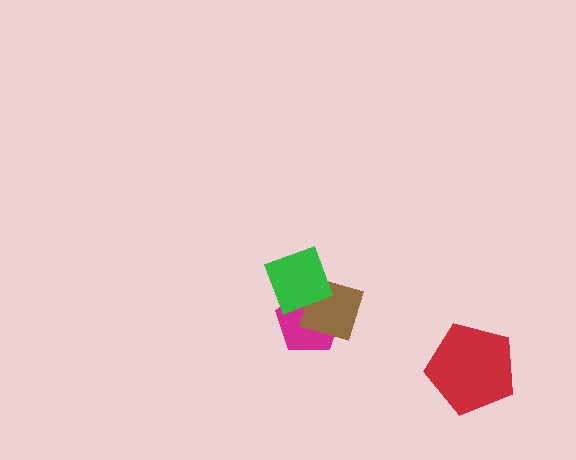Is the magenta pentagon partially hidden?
Yes, it is partially covered by another shape.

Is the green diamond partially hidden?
No, no other shape covers it.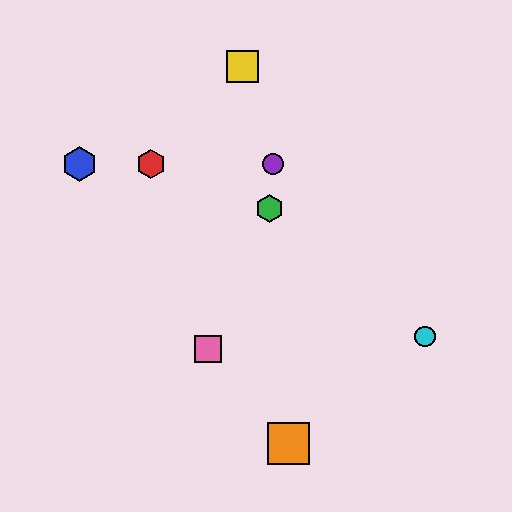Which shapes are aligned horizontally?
The red hexagon, the blue hexagon, the purple circle are aligned horizontally.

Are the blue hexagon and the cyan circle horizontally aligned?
No, the blue hexagon is at y≈164 and the cyan circle is at y≈336.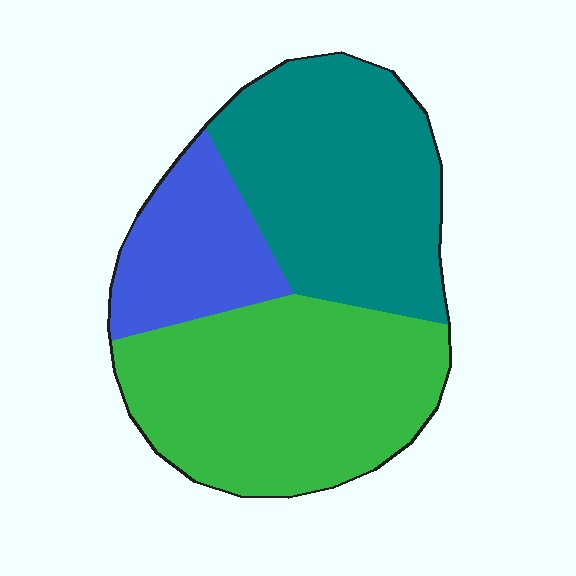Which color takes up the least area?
Blue, at roughly 20%.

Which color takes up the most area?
Green, at roughly 45%.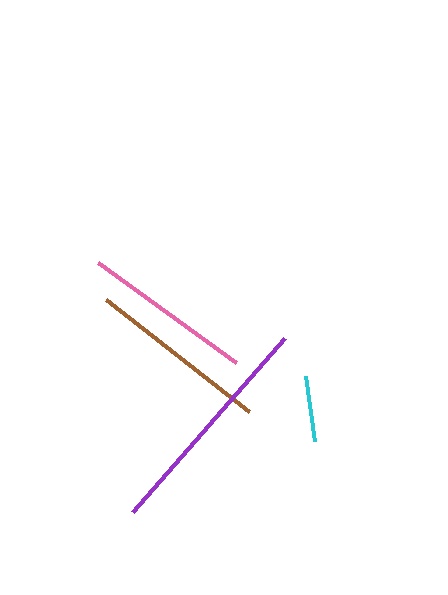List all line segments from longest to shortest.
From longest to shortest: purple, brown, pink, cyan.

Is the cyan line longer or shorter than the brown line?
The brown line is longer than the cyan line.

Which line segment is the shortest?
The cyan line is the shortest at approximately 66 pixels.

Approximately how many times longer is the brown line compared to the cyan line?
The brown line is approximately 2.7 times the length of the cyan line.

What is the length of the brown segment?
The brown segment is approximately 181 pixels long.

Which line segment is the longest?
The purple line is the longest at approximately 232 pixels.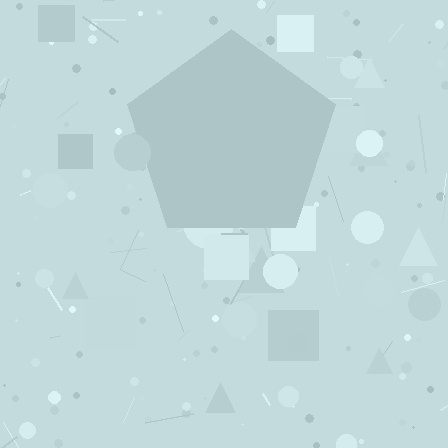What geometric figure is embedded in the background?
A pentagon is embedded in the background.